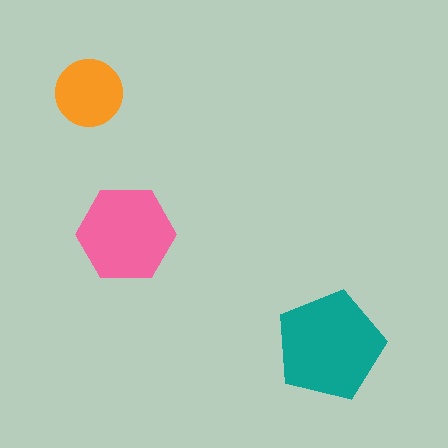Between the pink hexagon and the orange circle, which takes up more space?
The pink hexagon.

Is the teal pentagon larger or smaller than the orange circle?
Larger.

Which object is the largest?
The teal pentagon.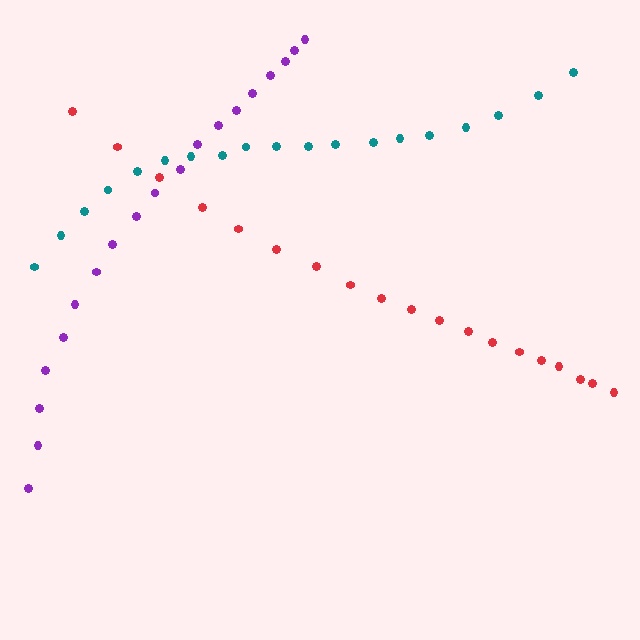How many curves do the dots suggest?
There are 3 distinct paths.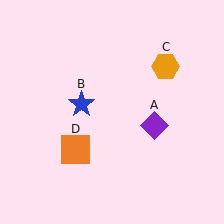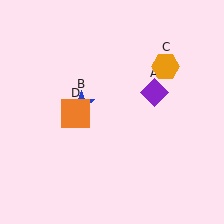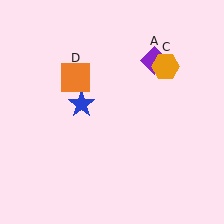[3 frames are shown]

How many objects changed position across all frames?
2 objects changed position: purple diamond (object A), orange square (object D).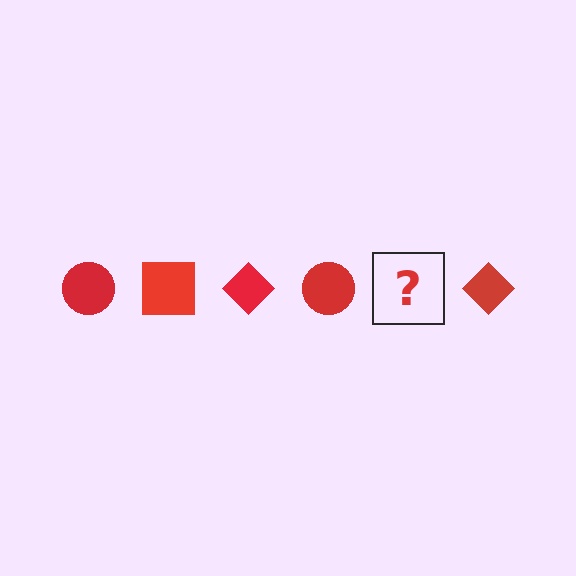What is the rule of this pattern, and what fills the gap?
The rule is that the pattern cycles through circle, square, diamond shapes in red. The gap should be filled with a red square.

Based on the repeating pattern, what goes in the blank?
The blank should be a red square.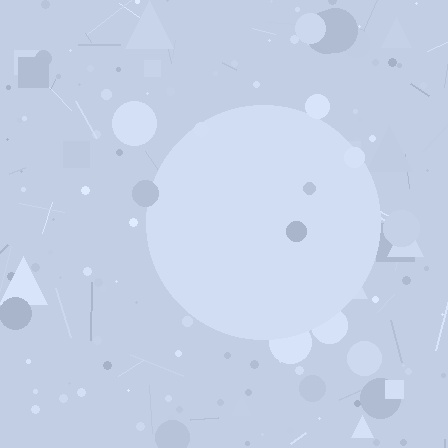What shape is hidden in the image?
A circle is hidden in the image.